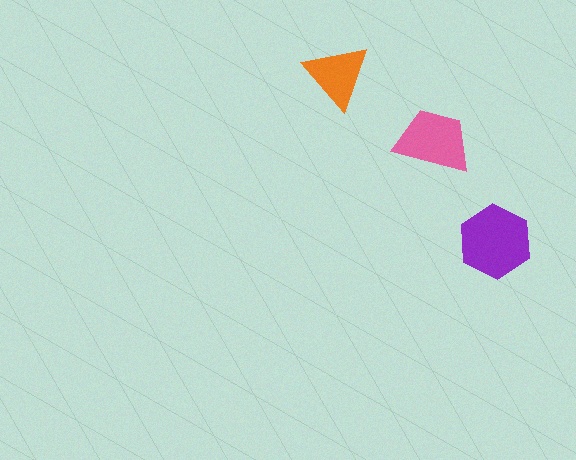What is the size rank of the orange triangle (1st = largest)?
3rd.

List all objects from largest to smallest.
The purple hexagon, the pink trapezoid, the orange triangle.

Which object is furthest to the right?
The purple hexagon is rightmost.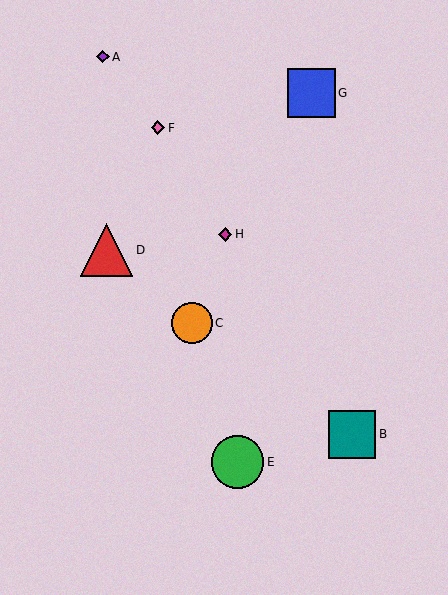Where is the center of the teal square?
The center of the teal square is at (352, 434).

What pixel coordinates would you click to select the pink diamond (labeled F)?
Click at (158, 128) to select the pink diamond F.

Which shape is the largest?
The green circle (labeled E) is the largest.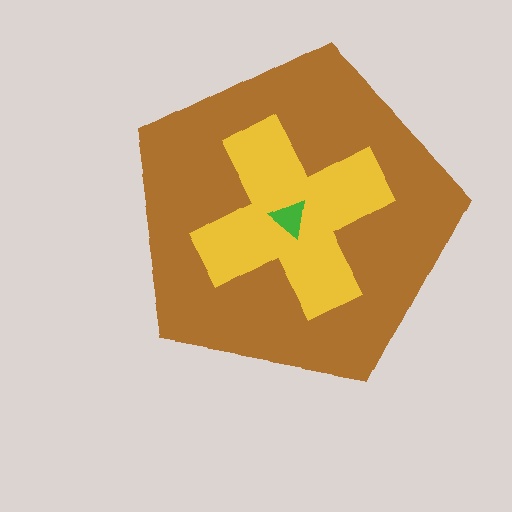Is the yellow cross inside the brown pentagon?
Yes.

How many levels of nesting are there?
3.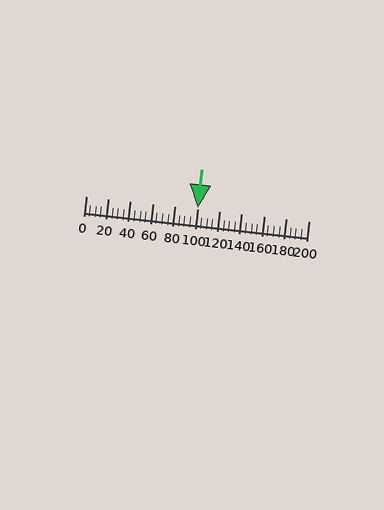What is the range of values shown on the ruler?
The ruler shows values from 0 to 200.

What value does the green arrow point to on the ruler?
The green arrow points to approximately 100.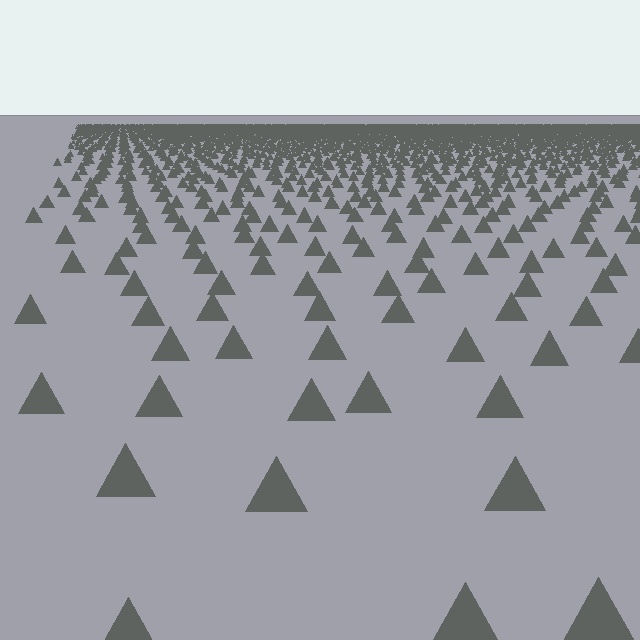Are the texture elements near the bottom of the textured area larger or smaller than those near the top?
Larger. Near the bottom, elements are closer to the viewer and appear at a bigger on-screen size.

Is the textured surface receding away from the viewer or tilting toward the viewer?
The surface is receding away from the viewer. Texture elements get smaller and denser toward the top.